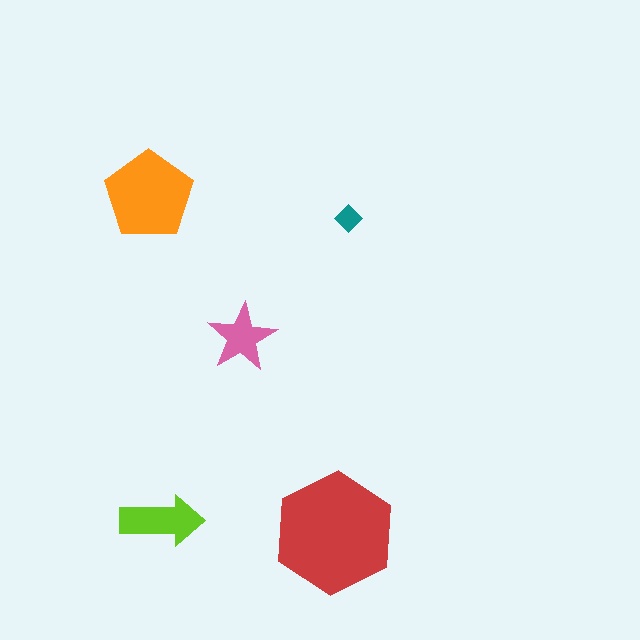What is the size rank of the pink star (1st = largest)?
4th.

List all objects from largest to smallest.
The red hexagon, the orange pentagon, the lime arrow, the pink star, the teal diamond.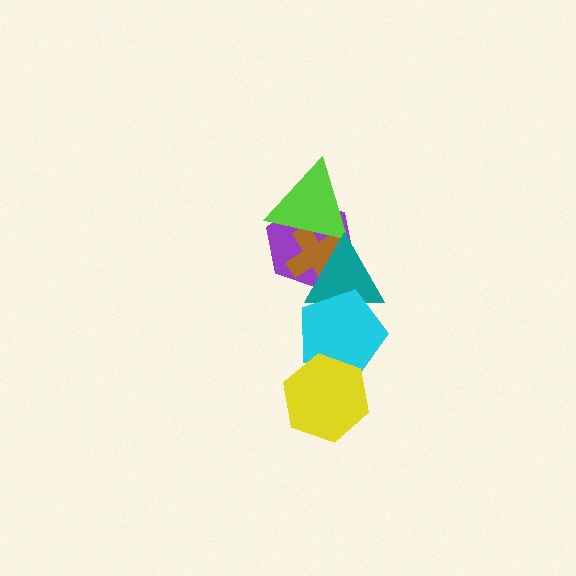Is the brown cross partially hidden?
Yes, it is partially covered by another shape.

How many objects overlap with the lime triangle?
3 objects overlap with the lime triangle.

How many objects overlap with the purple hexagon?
3 objects overlap with the purple hexagon.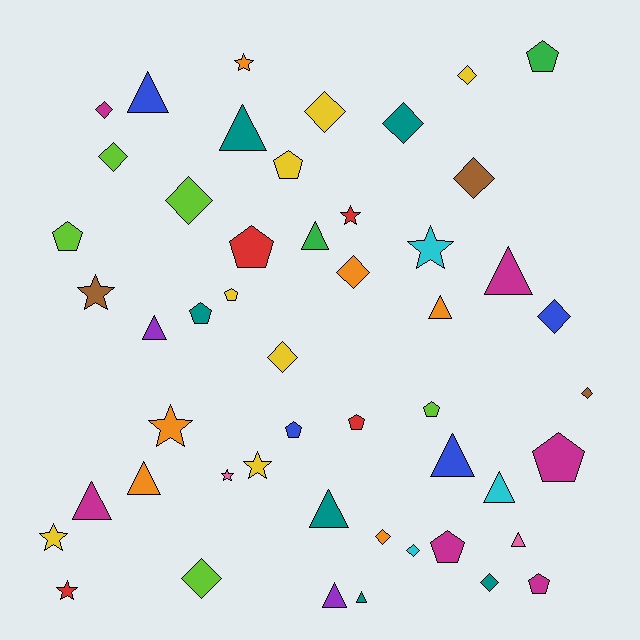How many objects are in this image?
There are 50 objects.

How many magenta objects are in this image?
There are 6 magenta objects.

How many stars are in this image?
There are 9 stars.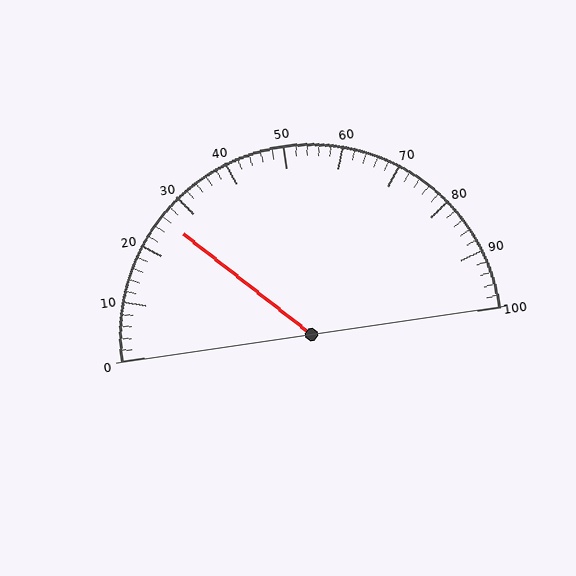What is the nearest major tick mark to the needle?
The nearest major tick mark is 30.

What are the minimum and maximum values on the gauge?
The gauge ranges from 0 to 100.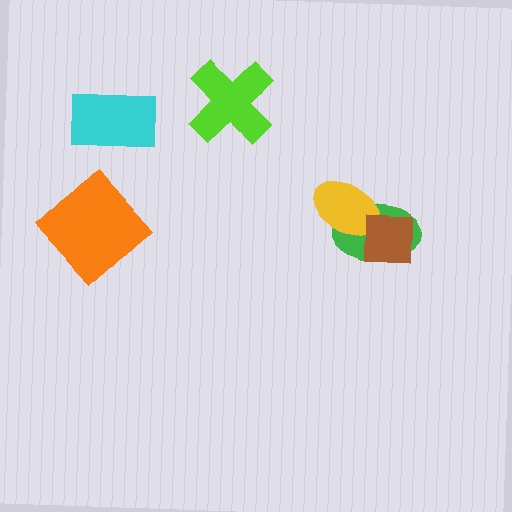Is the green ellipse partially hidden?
Yes, it is partially covered by another shape.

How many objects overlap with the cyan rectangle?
0 objects overlap with the cyan rectangle.